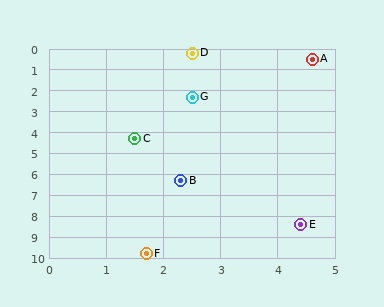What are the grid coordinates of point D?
Point D is at approximately (2.5, 0.2).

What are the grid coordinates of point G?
Point G is at approximately (2.5, 2.3).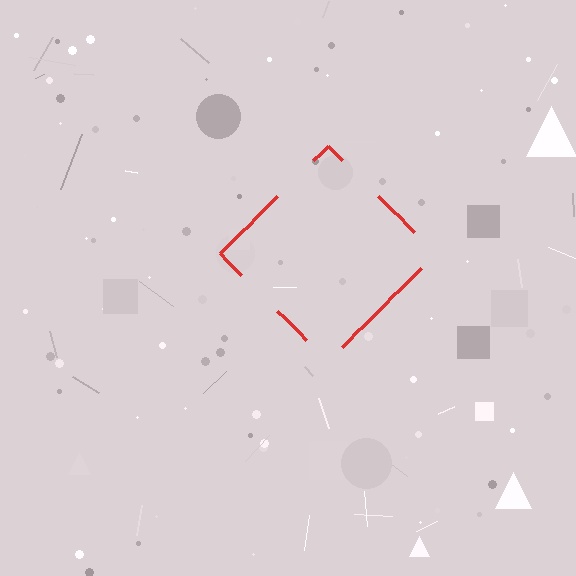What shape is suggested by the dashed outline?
The dashed outline suggests a diamond.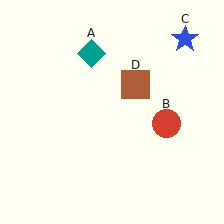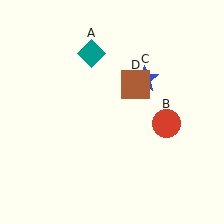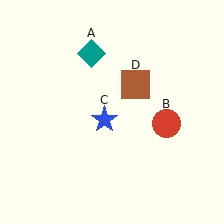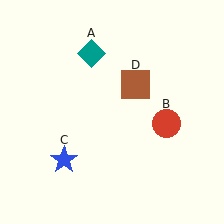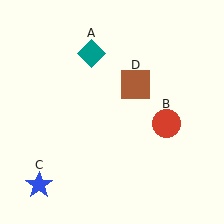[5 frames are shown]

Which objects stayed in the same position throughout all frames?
Teal diamond (object A) and red circle (object B) and brown square (object D) remained stationary.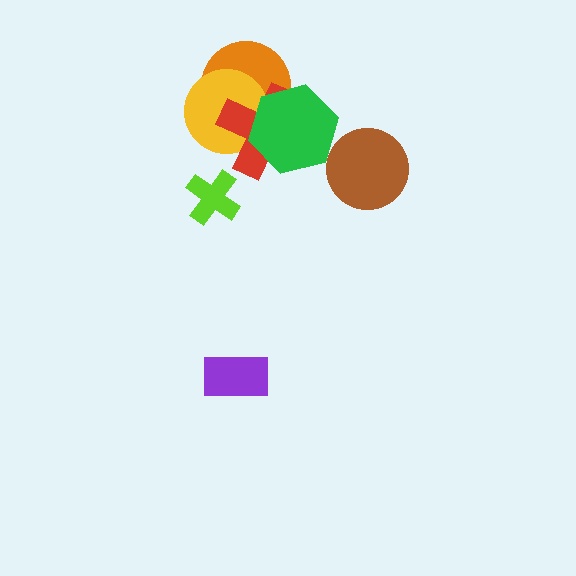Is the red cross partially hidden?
Yes, it is partially covered by another shape.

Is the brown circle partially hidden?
No, no other shape covers it.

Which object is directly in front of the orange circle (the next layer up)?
The yellow circle is directly in front of the orange circle.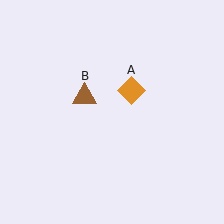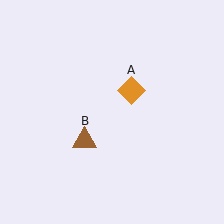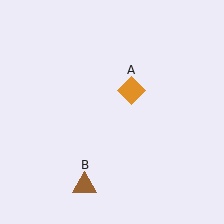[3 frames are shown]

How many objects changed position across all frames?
1 object changed position: brown triangle (object B).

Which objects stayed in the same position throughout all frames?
Orange diamond (object A) remained stationary.